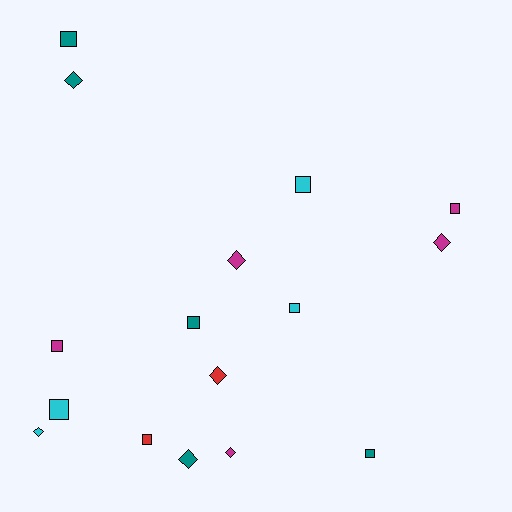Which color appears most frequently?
Magenta, with 5 objects.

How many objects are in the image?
There are 16 objects.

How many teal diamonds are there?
There are 2 teal diamonds.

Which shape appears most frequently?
Square, with 9 objects.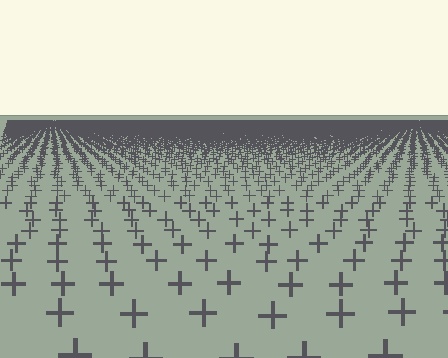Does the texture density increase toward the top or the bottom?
Density increases toward the top.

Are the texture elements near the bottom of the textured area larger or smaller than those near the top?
Larger. Near the bottom, elements are closer to the viewer and appear at a bigger on-screen size.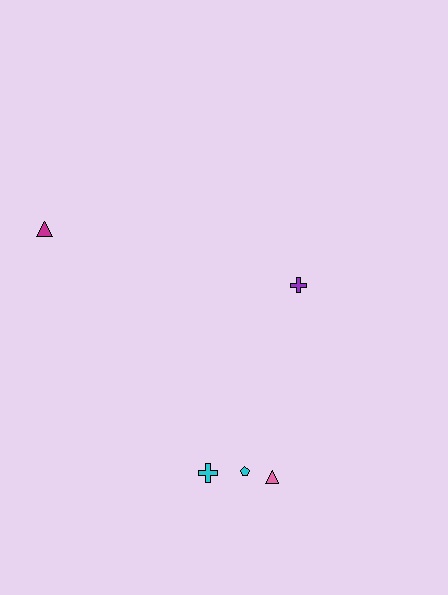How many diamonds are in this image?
There are no diamonds.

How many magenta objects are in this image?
There is 1 magenta object.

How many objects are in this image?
There are 5 objects.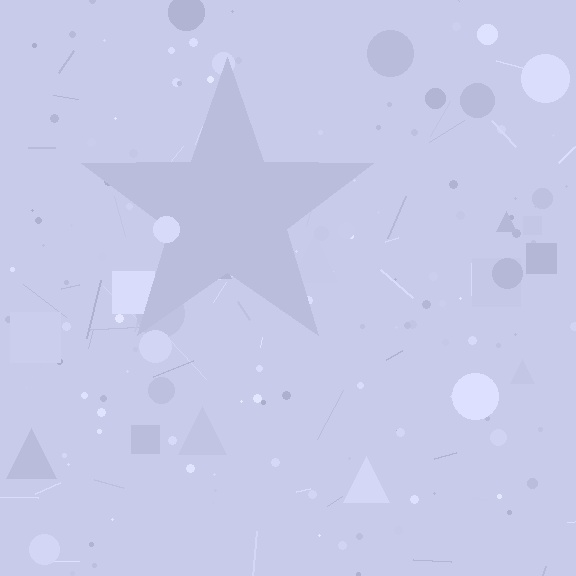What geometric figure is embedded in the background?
A star is embedded in the background.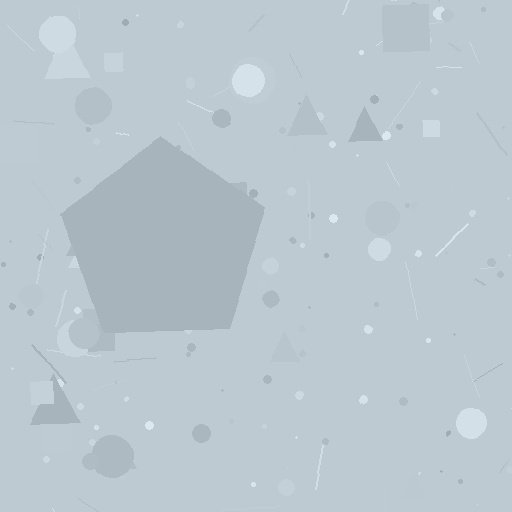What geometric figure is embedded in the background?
A pentagon is embedded in the background.